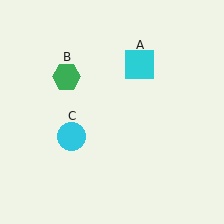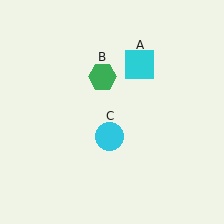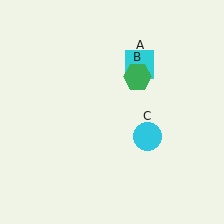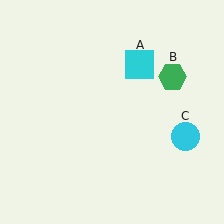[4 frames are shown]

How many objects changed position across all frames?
2 objects changed position: green hexagon (object B), cyan circle (object C).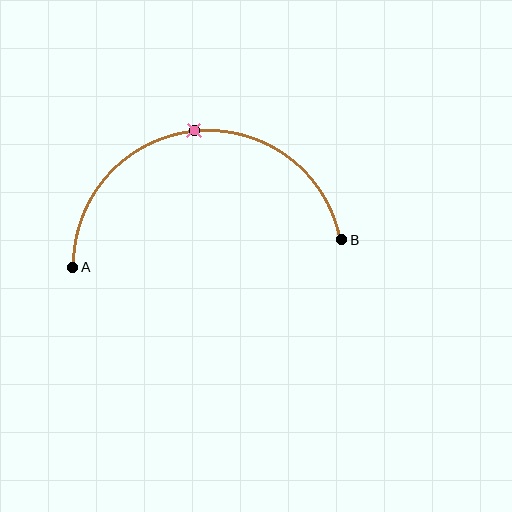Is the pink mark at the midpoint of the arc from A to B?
Yes. The pink mark lies on the arc at equal arc-length from both A and B — it is the arc midpoint.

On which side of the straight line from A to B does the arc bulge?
The arc bulges above the straight line connecting A and B.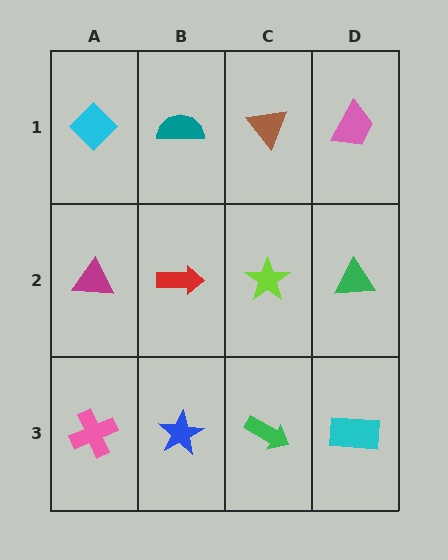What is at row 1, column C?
A brown triangle.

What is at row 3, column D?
A cyan rectangle.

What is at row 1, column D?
A pink trapezoid.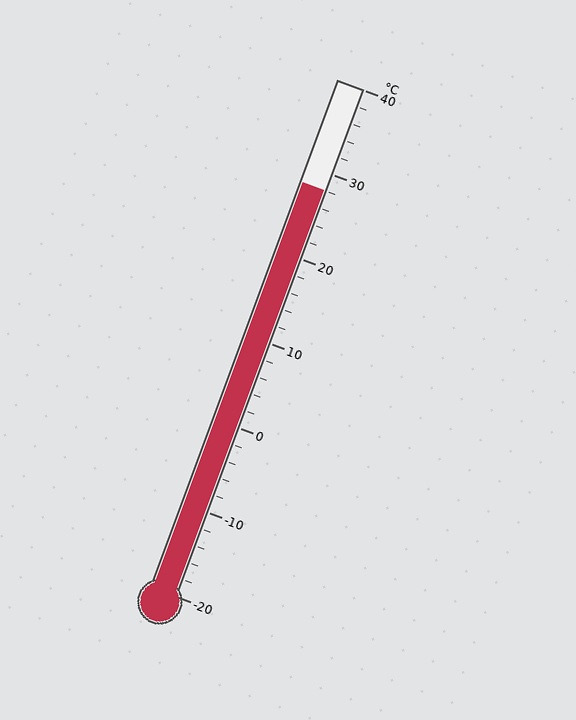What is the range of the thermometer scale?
The thermometer scale ranges from -20°C to 40°C.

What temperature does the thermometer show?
The thermometer shows approximately 28°C.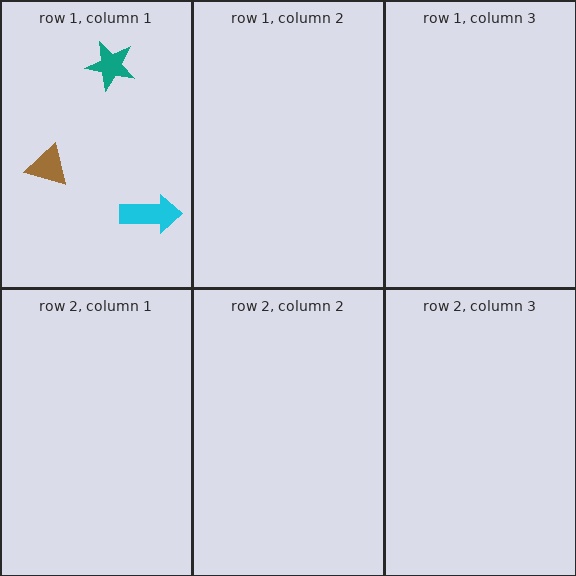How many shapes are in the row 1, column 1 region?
3.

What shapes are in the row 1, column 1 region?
The brown triangle, the cyan arrow, the teal star.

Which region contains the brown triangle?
The row 1, column 1 region.